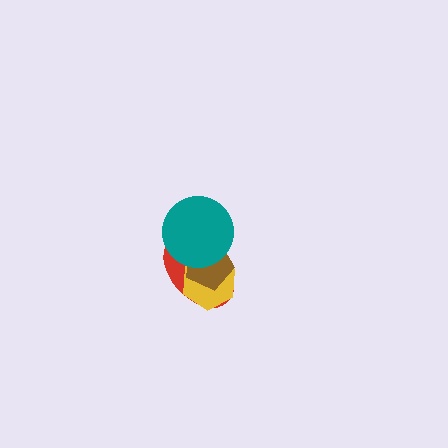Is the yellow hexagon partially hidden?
Yes, it is partially covered by another shape.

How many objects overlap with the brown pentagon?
3 objects overlap with the brown pentagon.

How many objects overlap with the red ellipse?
3 objects overlap with the red ellipse.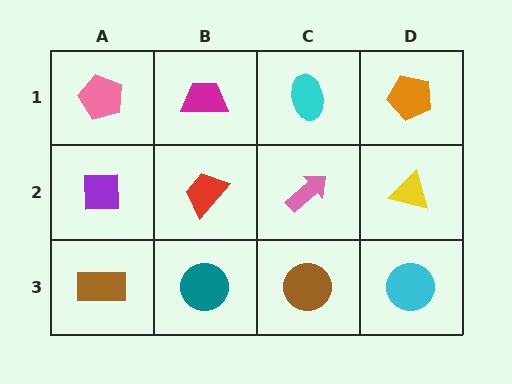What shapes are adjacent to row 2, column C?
A cyan ellipse (row 1, column C), a brown circle (row 3, column C), a red trapezoid (row 2, column B), a yellow triangle (row 2, column D).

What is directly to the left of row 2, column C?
A red trapezoid.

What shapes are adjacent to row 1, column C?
A pink arrow (row 2, column C), a magenta trapezoid (row 1, column B), an orange pentagon (row 1, column D).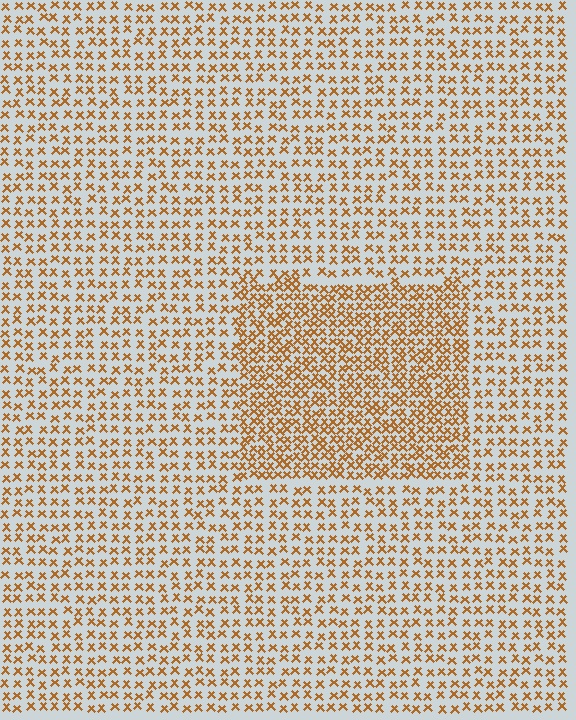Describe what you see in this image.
The image contains small brown elements arranged at two different densities. A rectangle-shaped region is visible where the elements are more densely packed than the surrounding area.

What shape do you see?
I see a rectangle.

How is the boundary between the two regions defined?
The boundary is defined by a change in element density (approximately 1.9x ratio). All elements are the same color, size, and shape.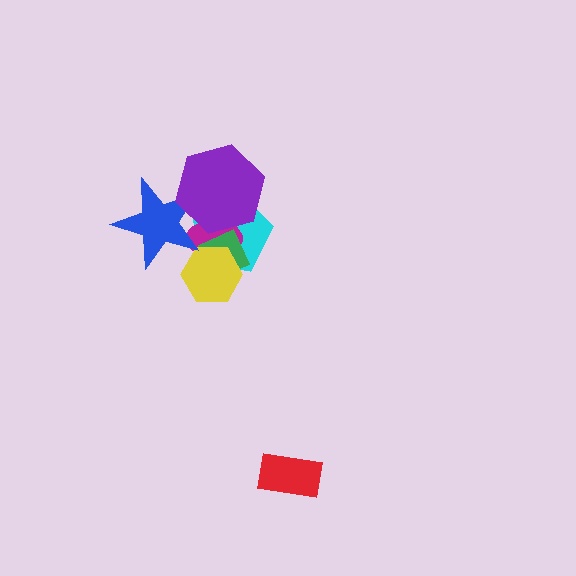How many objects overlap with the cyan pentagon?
5 objects overlap with the cyan pentagon.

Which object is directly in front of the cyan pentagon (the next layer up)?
The magenta ellipse is directly in front of the cyan pentagon.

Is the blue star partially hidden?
Yes, it is partially covered by another shape.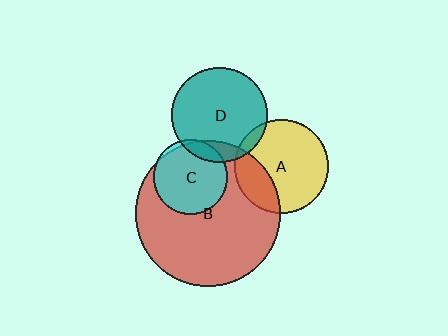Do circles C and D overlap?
Yes.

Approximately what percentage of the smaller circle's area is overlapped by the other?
Approximately 15%.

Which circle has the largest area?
Circle B (red).